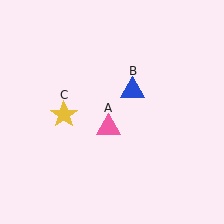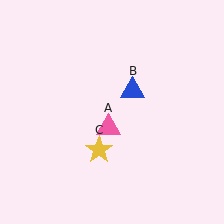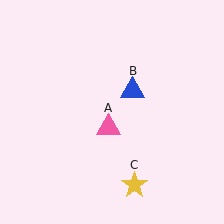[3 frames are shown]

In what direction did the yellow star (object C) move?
The yellow star (object C) moved down and to the right.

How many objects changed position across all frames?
1 object changed position: yellow star (object C).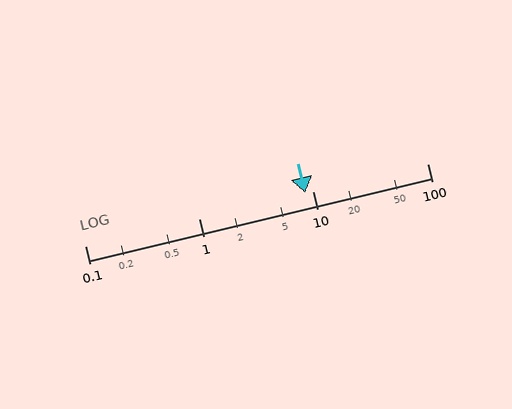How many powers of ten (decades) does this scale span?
The scale spans 3 decades, from 0.1 to 100.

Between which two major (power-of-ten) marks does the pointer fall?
The pointer is between 1 and 10.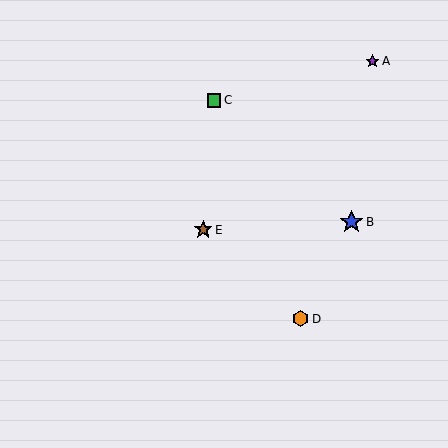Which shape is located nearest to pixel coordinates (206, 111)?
The green square (labeled C) at (214, 100) is nearest to that location.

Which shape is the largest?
The blue star (labeled B) is the largest.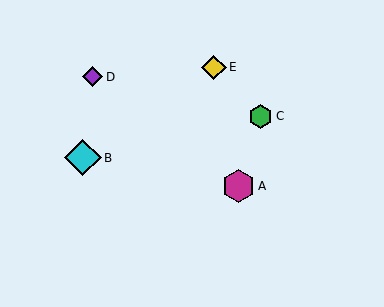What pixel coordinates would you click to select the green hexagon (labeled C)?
Click at (261, 116) to select the green hexagon C.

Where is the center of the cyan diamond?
The center of the cyan diamond is at (83, 158).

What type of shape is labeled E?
Shape E is a yellow diamond.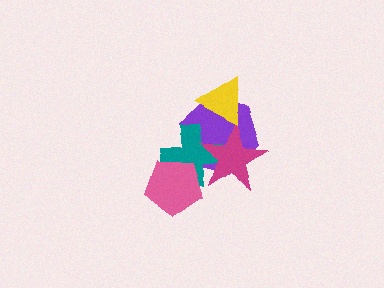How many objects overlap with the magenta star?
2 objects overlap with the magenta star.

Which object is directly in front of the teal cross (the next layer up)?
The magenta star is directly in front of the teal cross.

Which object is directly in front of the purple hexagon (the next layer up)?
The teal cross is directly in front of the purple hexagon.